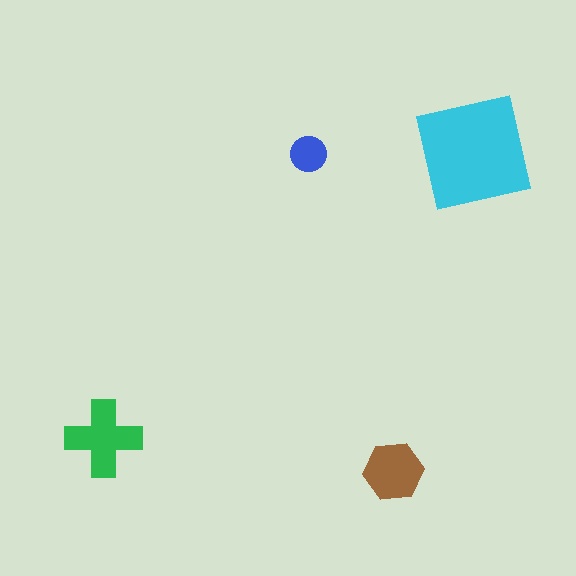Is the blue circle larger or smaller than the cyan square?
Smaller.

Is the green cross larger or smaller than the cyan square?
Smaller.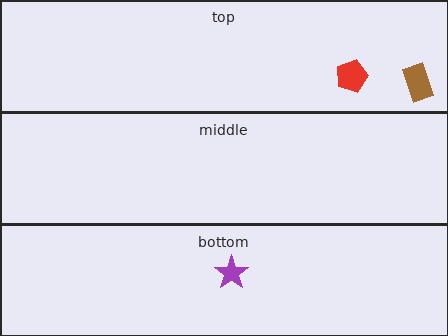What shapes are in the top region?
The red pentagon, the brown rectangle.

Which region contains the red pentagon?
The top region.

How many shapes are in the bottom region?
1.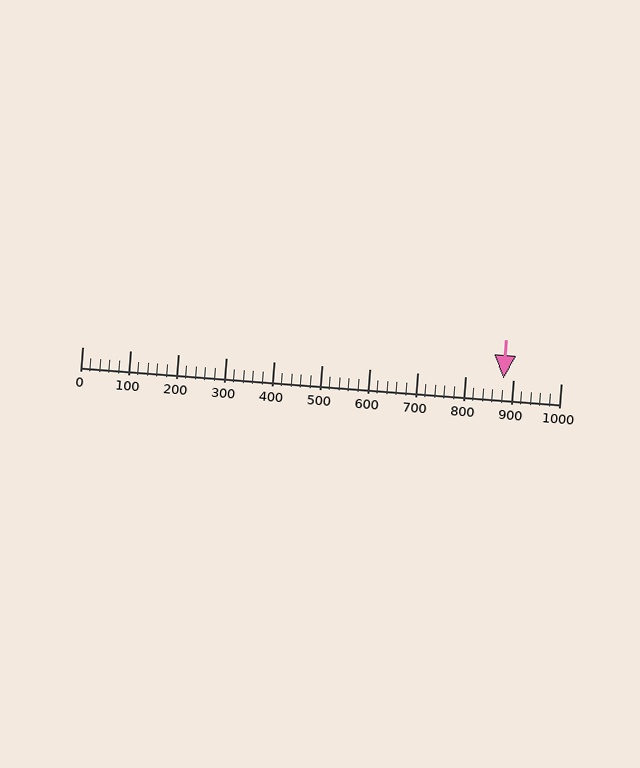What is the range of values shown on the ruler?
The ruler shows values from 0 to 1000.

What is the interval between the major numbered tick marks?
The major tick marks are spaced 100 units apart.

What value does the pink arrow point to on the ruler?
The pink arrow points to approximately 880.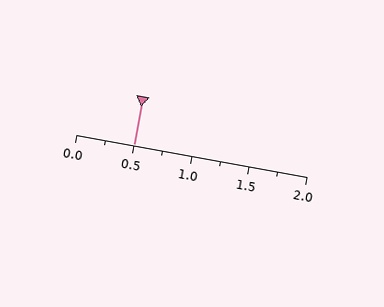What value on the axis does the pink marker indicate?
The marker indicates approximately 0.5.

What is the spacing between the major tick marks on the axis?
The major ticks are spaced 0.5 apart.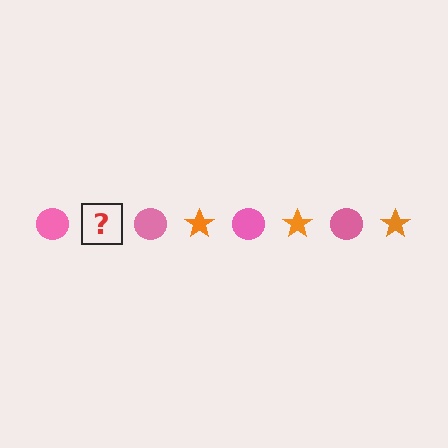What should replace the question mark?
The question mark should be replaced with an orange star.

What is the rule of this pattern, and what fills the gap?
The rule is that the pattern alternates between pink circle and orange star. The gap should be filled with an orange star.